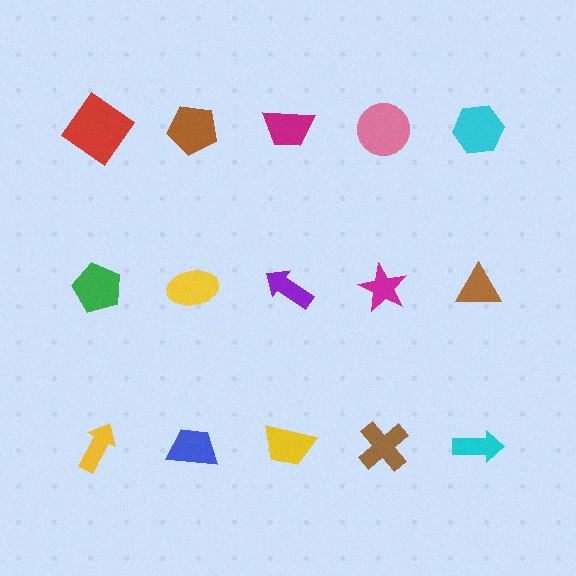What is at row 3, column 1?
A yellow arrow.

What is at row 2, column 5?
A brown triangle.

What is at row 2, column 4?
A magenta star.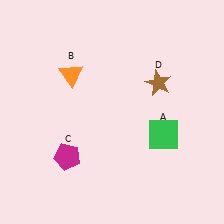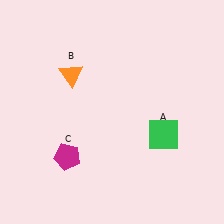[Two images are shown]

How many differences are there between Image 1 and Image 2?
There is 1 difference between the two images.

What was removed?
The brown star (D) was removed in Image 2.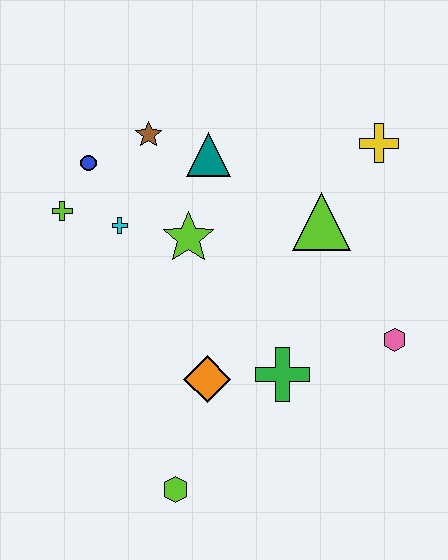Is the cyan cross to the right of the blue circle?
Yes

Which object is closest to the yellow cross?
The lime triangle is closest to the yellow cross.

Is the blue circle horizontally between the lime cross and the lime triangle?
Yes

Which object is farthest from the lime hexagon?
The yellow cross is farthest from the lime hexagon.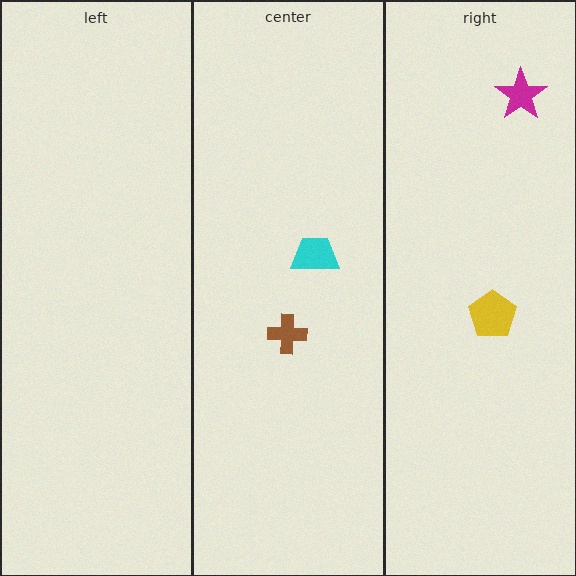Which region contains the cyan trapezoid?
The center region.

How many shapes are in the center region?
2.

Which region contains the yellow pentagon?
The right region.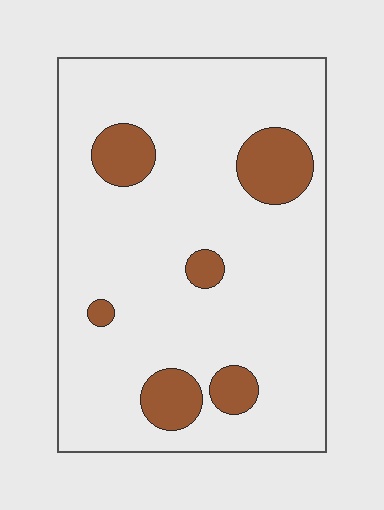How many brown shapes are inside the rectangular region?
6.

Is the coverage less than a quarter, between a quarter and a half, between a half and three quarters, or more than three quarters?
Less than a quarter.